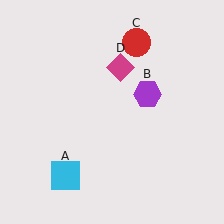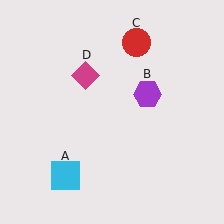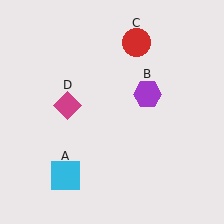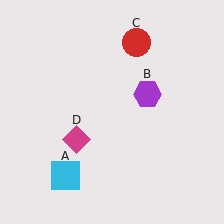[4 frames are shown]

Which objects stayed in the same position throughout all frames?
Cyan square (object A) and purple hexagon (object B) and red circle (object C) remained stationary.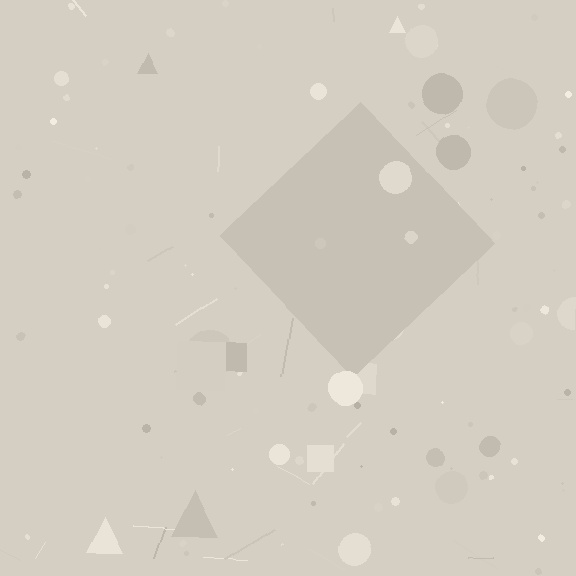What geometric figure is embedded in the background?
A diamond is embedded in the background.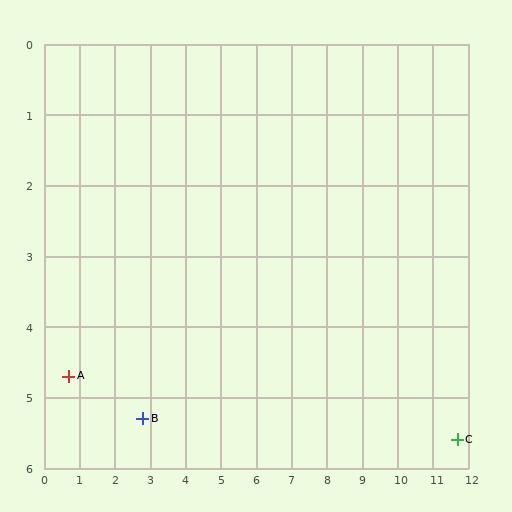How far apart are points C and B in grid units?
Points C and B are about 8.9 grid units apart.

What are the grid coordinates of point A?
Point A is at approximately (0.7, 4.7).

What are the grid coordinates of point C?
Point C is at approximately (11.7, 5.6).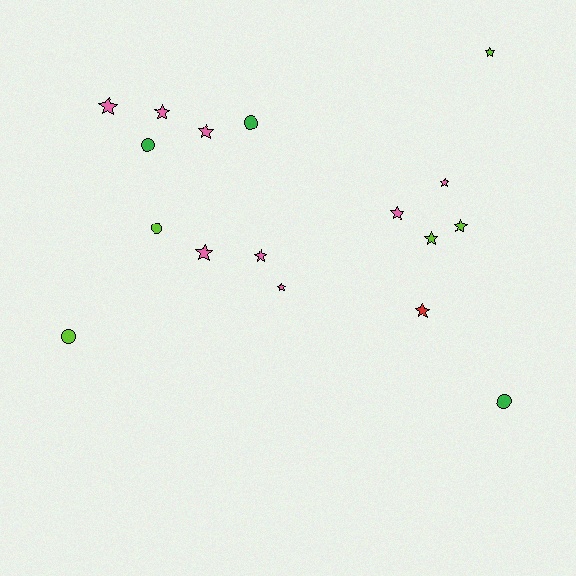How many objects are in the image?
There are 17 objects.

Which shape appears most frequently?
Star, with 12 objects.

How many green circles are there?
There are 3 green circles.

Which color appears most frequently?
Pink, with 8 objects.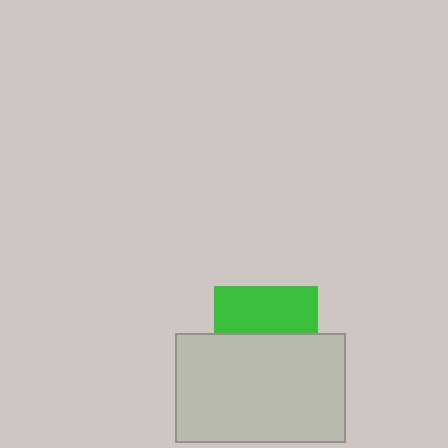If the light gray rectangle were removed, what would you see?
You would see the complete green square.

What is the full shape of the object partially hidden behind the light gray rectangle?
The partially hidden object is a green square.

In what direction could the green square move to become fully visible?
The green square could move up. That would shift it out from behind the light gray rectangle entirely.